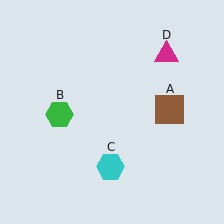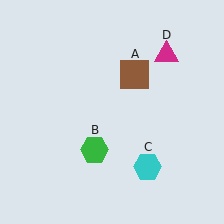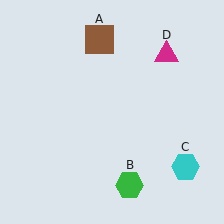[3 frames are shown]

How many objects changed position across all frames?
3 objects changed position: brown square (object A), green hexagon (object B), cyan hexagon (object C).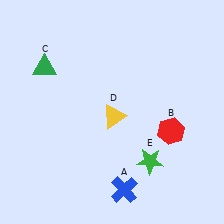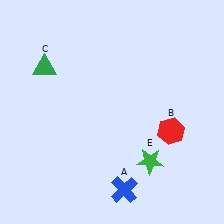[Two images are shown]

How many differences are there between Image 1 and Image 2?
There is 1 difference between the two images.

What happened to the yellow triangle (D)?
The yellow triangle (D) was removed in Image 2. It was in the bottom-right area of Image 1.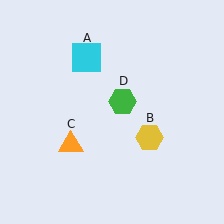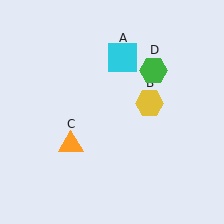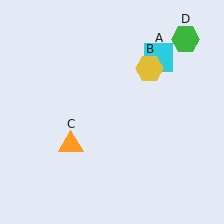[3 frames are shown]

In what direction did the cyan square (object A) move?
The cyan square (object A) moved right.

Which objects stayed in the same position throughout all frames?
Orange triangle (object C) remained stationary.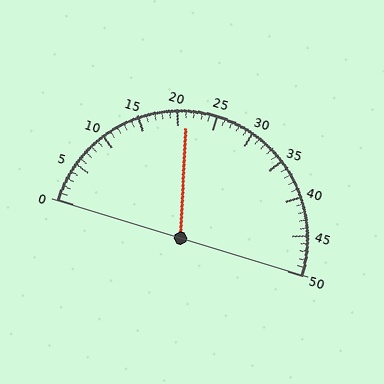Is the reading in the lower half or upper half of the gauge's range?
The reading is in the lower half of the range (0 to 50).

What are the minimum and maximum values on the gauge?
The gauge ranges from 0 to 50.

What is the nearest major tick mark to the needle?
The nearest major tick mark is 20.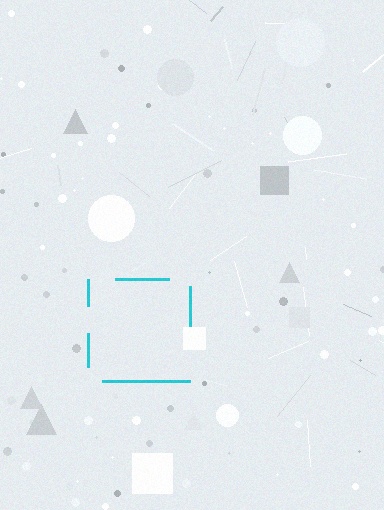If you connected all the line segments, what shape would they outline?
They would outline a square.